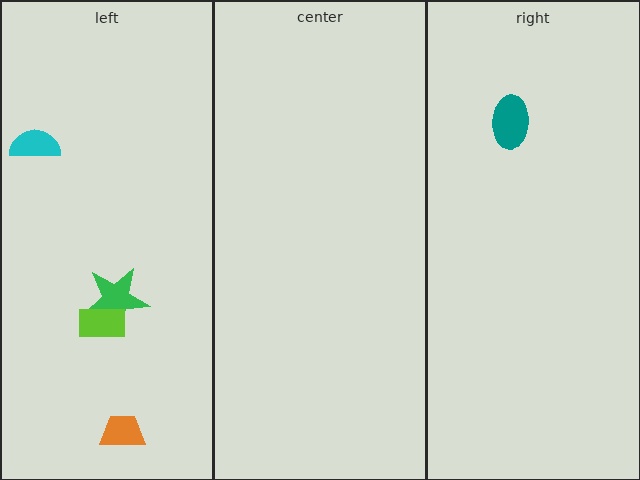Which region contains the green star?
The left region.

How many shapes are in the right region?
1.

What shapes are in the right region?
The teal ellipse.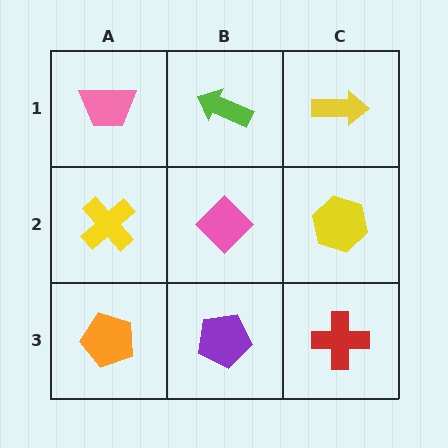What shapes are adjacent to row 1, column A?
A yellow cross (row 2, column A), a lime arrow (row 1, column B).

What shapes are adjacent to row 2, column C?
A yellow arrow (row 1, column C), a red cross (row 3, column C), a pink diamond (row 2, column B).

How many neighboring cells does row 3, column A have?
2.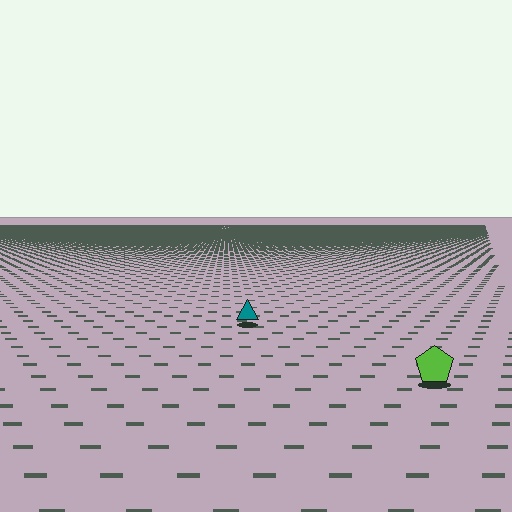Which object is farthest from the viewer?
The teal triangle is farthest from the viewer. It appears smaller and the ground texture around it is denser.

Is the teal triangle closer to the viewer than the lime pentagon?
No. The lime pentagon is closer — you can tell from the texture gradient: the ground texture is coarser near it.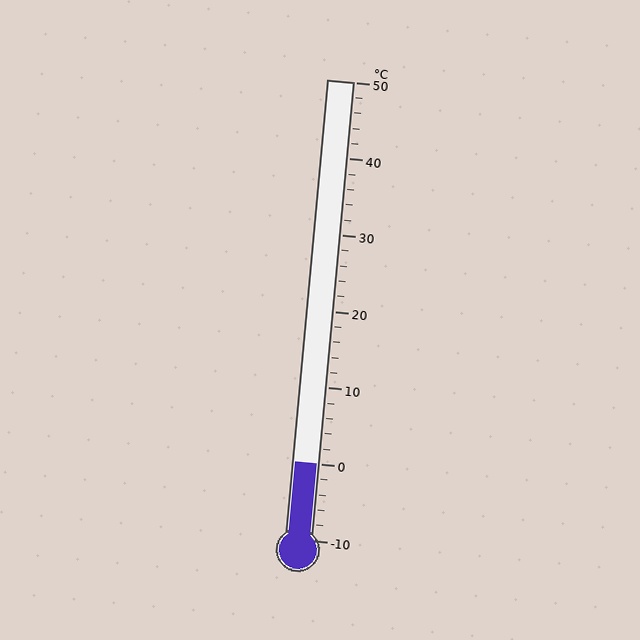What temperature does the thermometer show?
The thermometer shows approximately 0°C.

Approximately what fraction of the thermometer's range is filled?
The thermometer is filled to approximately 15% of its range.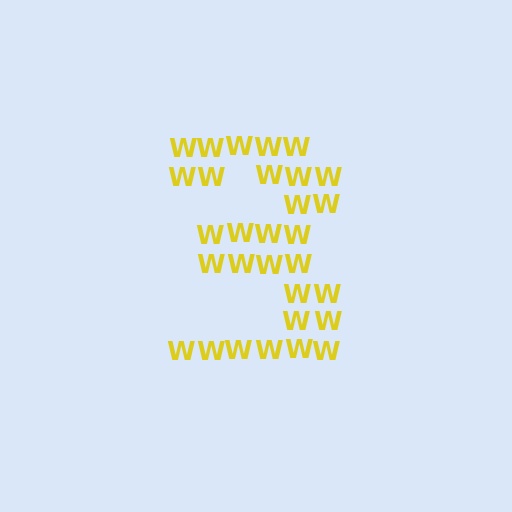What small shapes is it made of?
It is made of small letter W's.